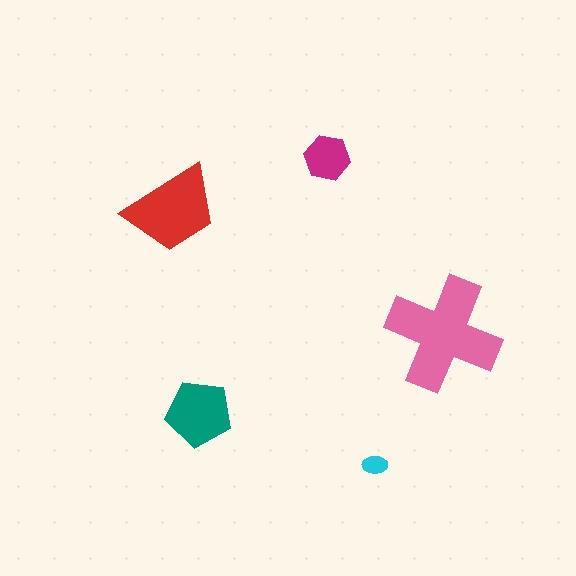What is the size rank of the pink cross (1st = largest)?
1st.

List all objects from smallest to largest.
The cyan ellipse, the magenta hexagon, the teal pentagon, the red trapezoid, the pink cross.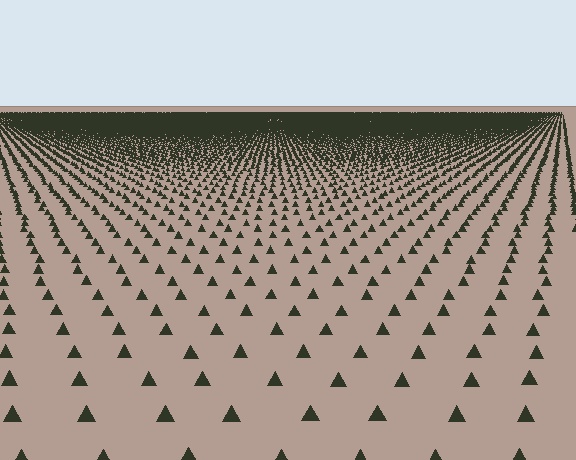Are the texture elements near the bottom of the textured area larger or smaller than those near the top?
Larger. Near the bottom, elements are closer to the viewer and appear at a bigger on-screen size.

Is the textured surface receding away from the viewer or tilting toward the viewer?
The surface is receding away from the viewer. Texture elements get smaller and denser toward the top.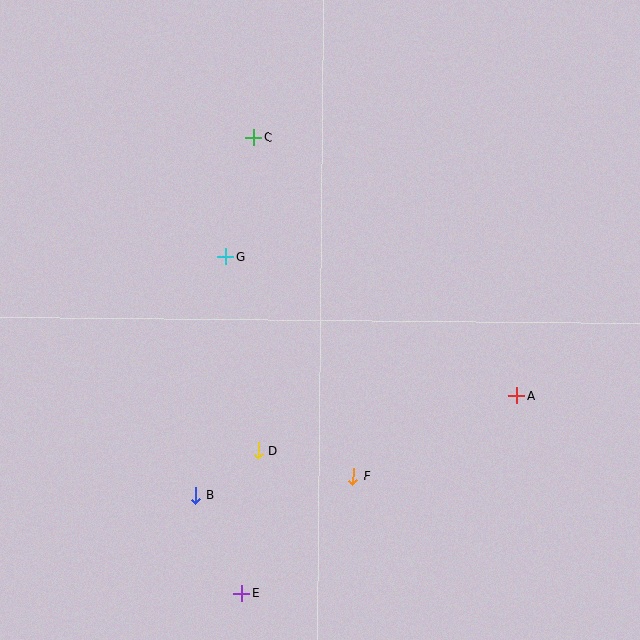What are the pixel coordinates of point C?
Point C is at (253, 138).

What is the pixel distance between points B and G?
The distance between B and G is 240 pixels.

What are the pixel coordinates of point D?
Point D is at (258, 451).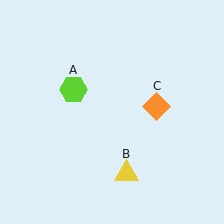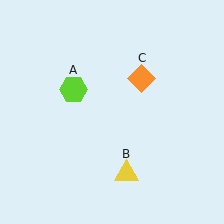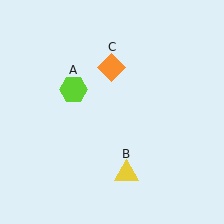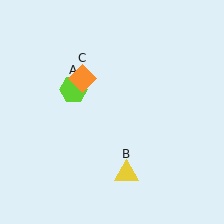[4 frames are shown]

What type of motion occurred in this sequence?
The orange diamond (object C) rotated counterclockwise around the center of the scene.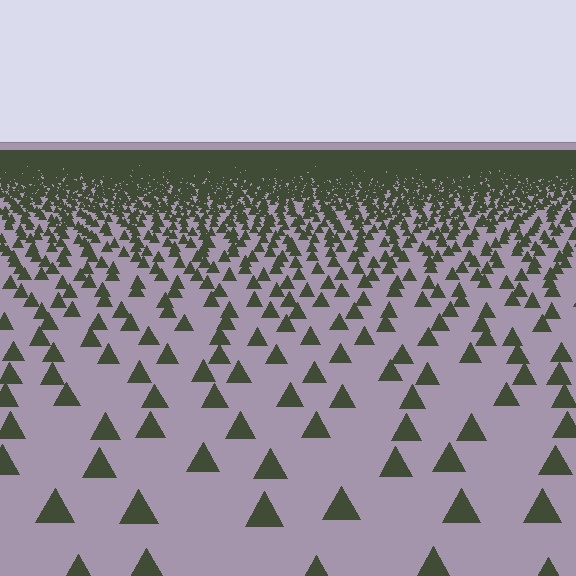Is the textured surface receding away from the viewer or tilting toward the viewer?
The surface is receding away from the viewer. Texture elements get smaller and denser toward the top.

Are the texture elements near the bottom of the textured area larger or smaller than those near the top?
Larger. Near the bottom, elements are closer to the viewer and appear at a bigger on-screen size.